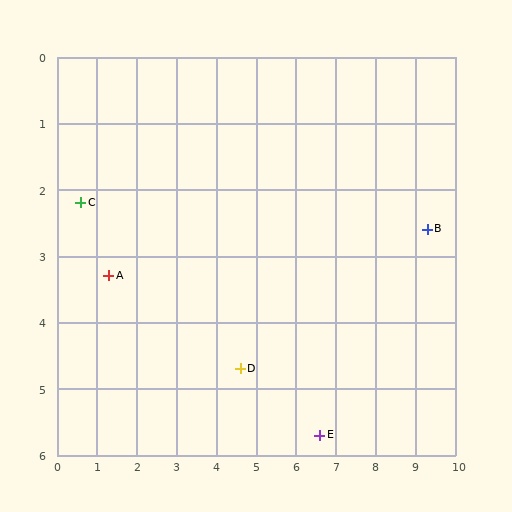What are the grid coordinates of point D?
Point D is at approximately (4.6, 4.7).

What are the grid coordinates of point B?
Point B is at approximately (9.3, 2.6).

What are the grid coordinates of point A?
Point A is at approximately (1.3, 3.3).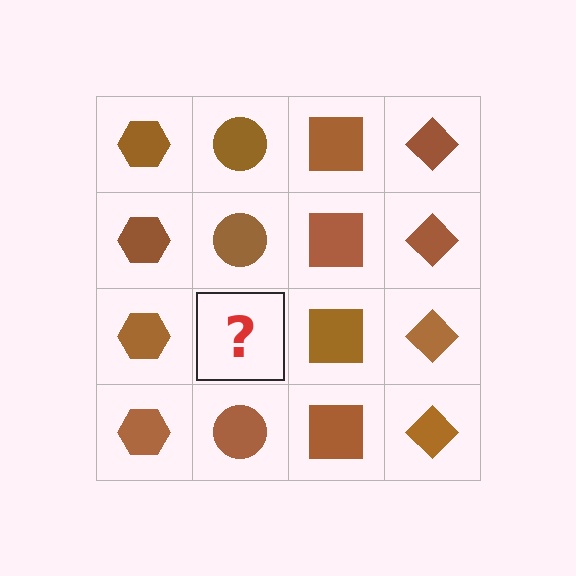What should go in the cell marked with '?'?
The missing cell should contain a brown circle.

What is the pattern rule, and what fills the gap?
The rule is that each column has a consistent shape. The gap should be filled with a brown circle.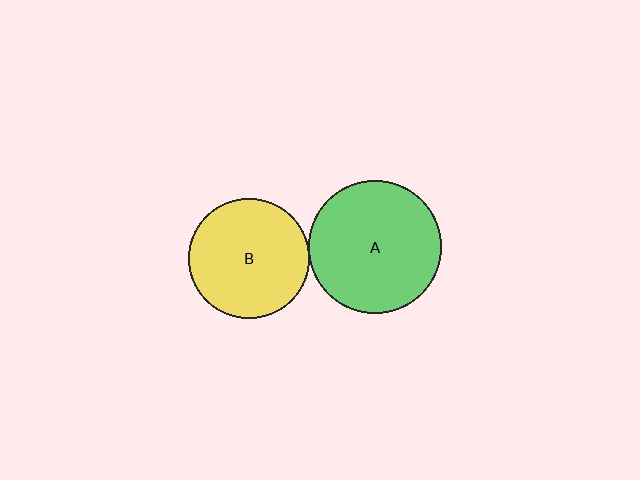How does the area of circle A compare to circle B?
Approximately 1.2 times.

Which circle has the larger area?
Circle A (green).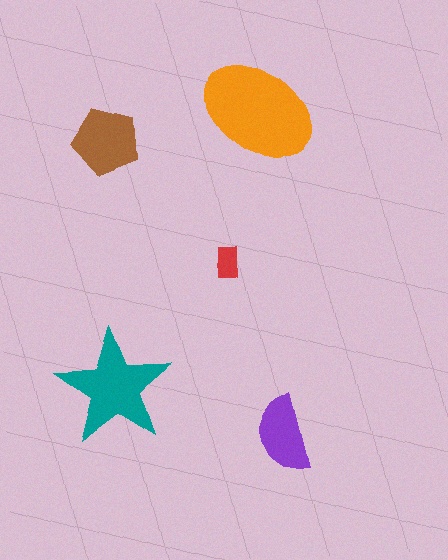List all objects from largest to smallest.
The orange ellipse, the teal star, the brown pentagon, the purple semicircle, the red rectangle.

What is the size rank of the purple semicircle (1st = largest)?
4th.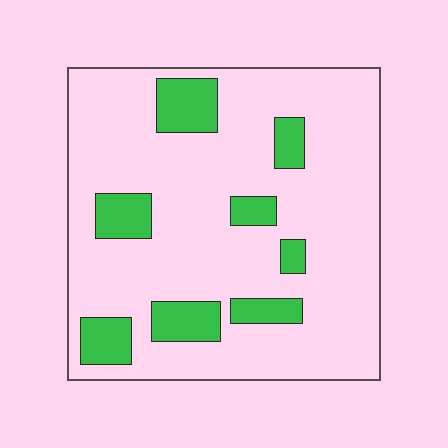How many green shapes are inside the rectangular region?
8.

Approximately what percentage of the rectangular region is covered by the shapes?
Approximately 15%.